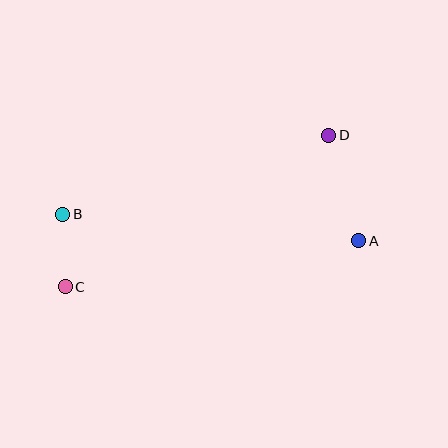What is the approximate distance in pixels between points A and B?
The distance between A and B is approximately 297 pixels.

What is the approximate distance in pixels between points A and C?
The distance between A and C is approximately 297 pixels.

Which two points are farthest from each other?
Points C and D are farthest from each other.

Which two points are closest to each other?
Points B and C are closest to each other.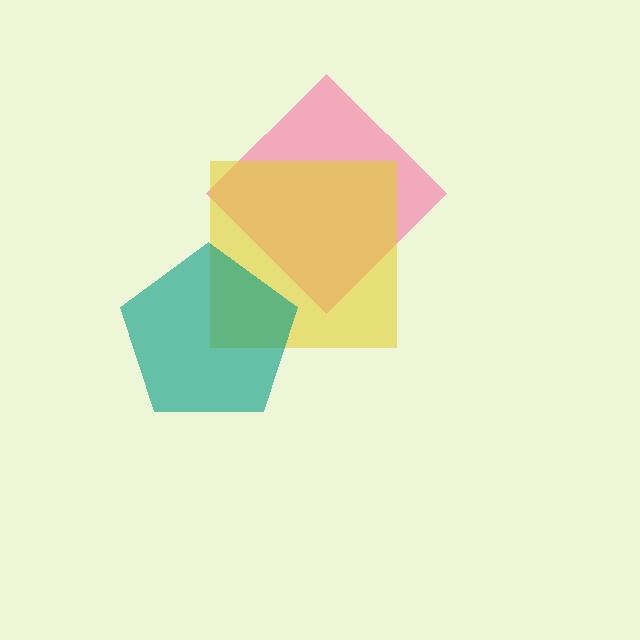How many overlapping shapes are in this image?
There are 3 overlapping shapes in the image.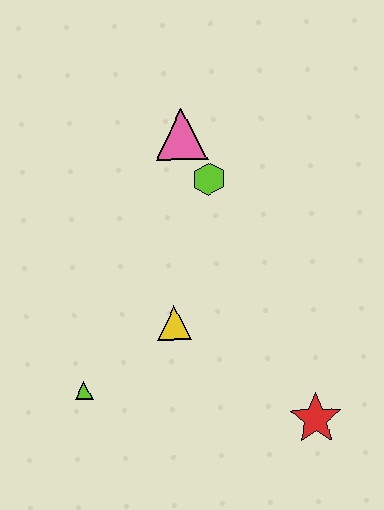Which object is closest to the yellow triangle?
The lime triangle is closest to the yellow triangle.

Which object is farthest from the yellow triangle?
The pink triangle is farthest from the yellow triangle.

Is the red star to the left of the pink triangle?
No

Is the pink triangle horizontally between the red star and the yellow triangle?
Yes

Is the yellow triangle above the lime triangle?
Yes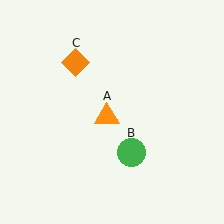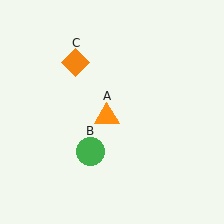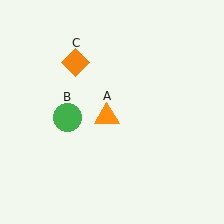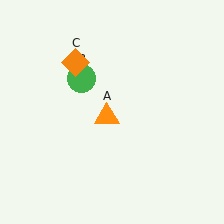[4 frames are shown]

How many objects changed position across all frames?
1 object changed position: green circle (object B).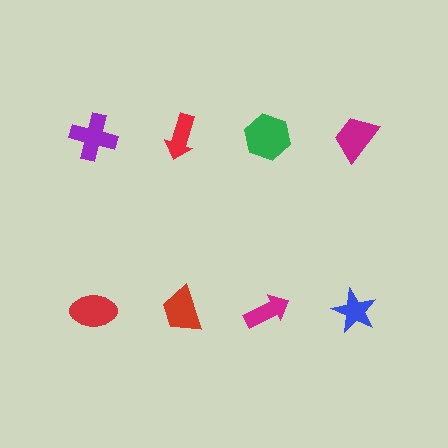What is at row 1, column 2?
A red arrow.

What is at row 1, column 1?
A purple cross.